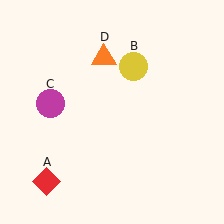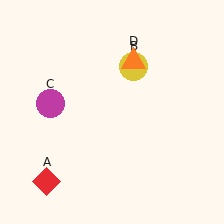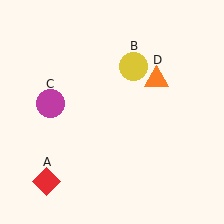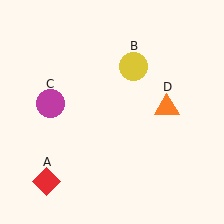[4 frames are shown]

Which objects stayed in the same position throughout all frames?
Red diamond (object A) and yellow circle (object B) and magenta circle (object C) remained stationary.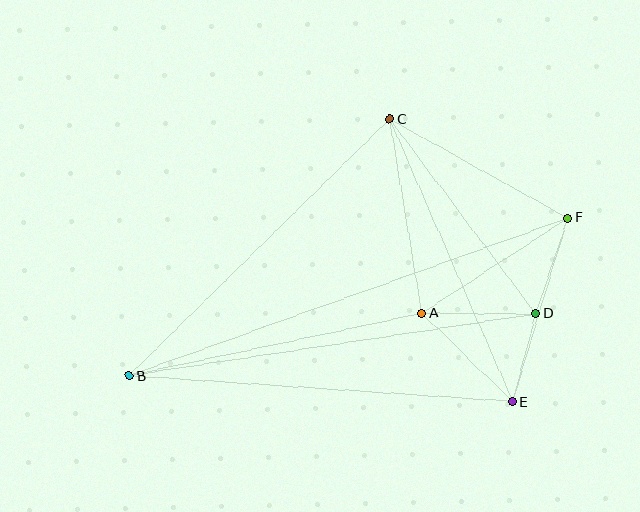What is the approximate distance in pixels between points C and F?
The distance between C and F is approximately 204 pixels.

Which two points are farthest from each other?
Points B and F are farthest from each other.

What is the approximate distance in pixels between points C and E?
The distance between C and E is approximately 308 pixels.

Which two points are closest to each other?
Points D and E are closest to each other.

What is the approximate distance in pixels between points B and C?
The distance between B and C is approximately 366 pixels.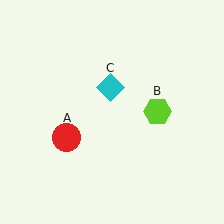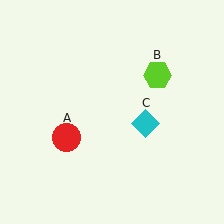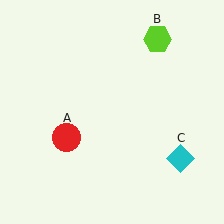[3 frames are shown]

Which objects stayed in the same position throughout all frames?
Red circle (object A) remained stationary.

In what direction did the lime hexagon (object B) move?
The lime hexagon (object B) moved up.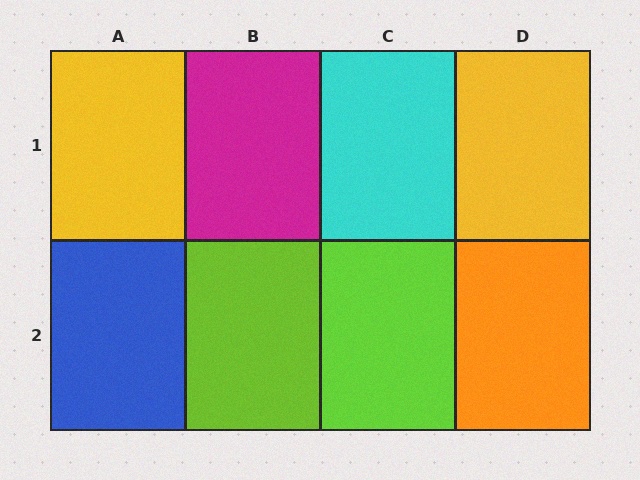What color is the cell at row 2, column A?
Blue.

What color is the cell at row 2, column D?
Orange.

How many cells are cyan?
1 cell is cyan.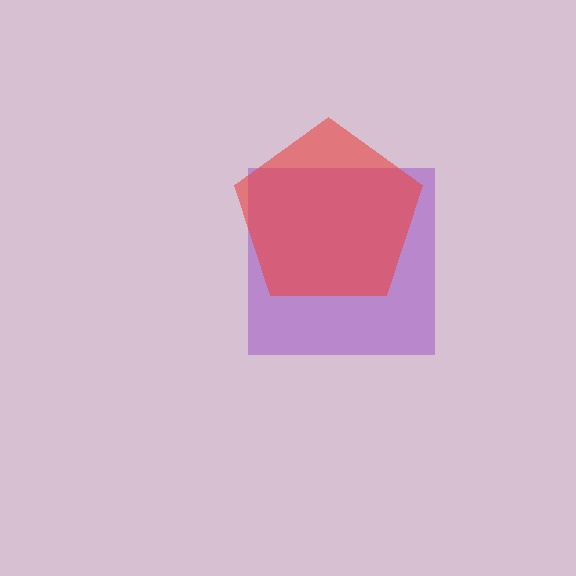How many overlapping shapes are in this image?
There are 2 overlapping shapes in the image.